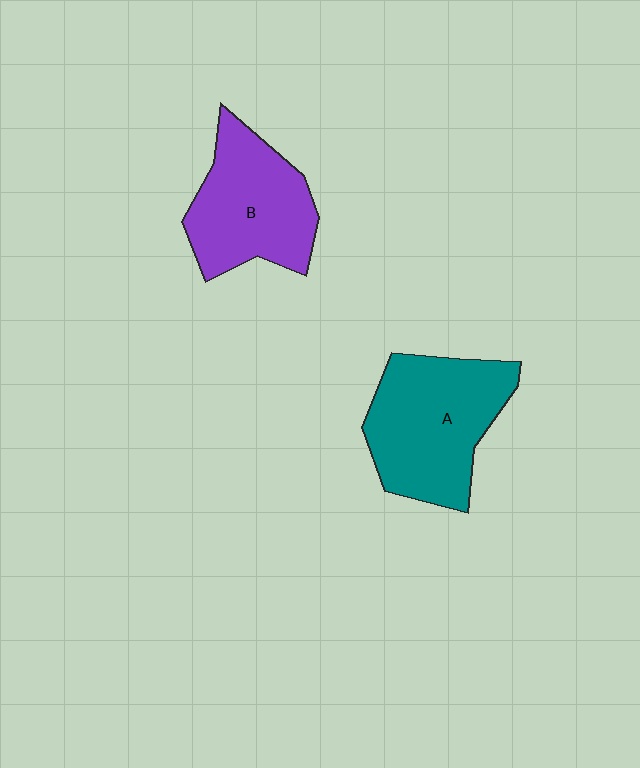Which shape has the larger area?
Shape A (teal).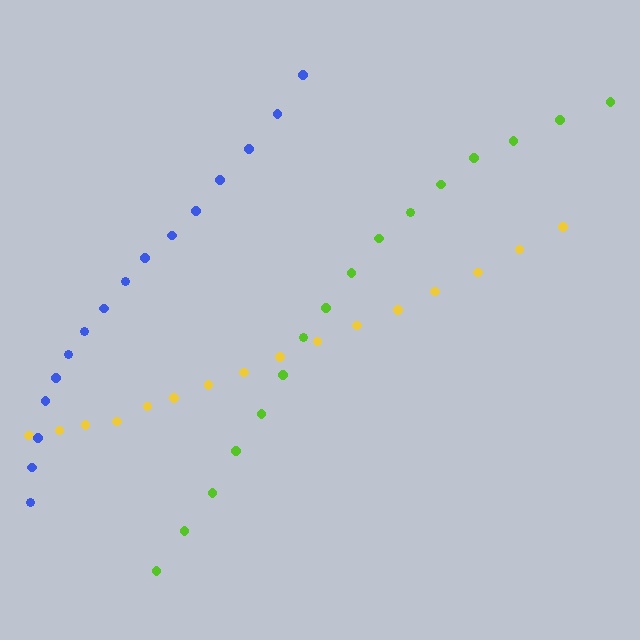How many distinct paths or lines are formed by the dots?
There are 3 distinct paths.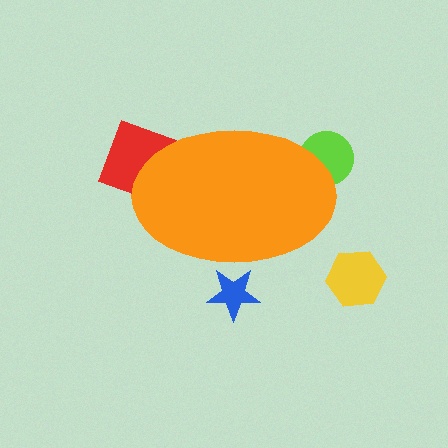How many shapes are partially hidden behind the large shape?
3 shapes are partially hidden.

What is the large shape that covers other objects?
An orange ellipse.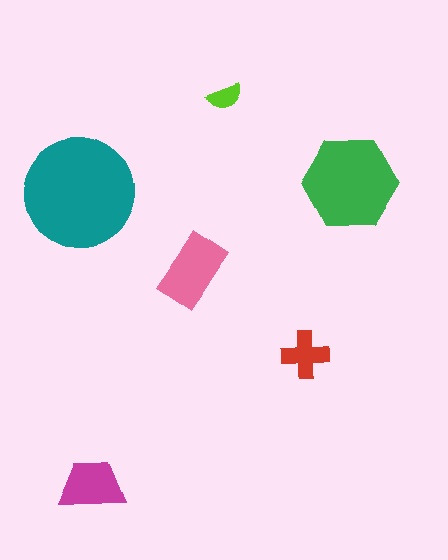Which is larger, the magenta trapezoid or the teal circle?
The teal circle.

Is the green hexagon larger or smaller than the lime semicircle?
Larger.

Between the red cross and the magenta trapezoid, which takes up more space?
The magenta trapezoid.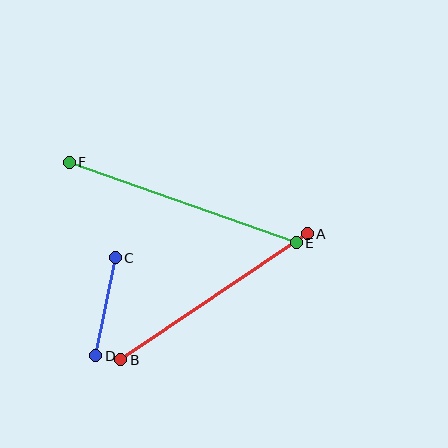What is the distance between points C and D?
The distance is approximately 100 pixels.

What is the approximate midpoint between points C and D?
The midpoint is at approximately (105, 307) pixels.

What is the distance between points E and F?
The distance is approximately 241 pixels.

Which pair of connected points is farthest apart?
Points E and F are farthest apart.